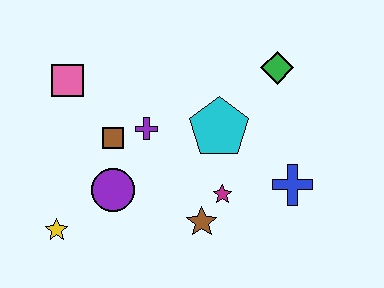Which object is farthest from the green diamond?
The yellow star is farthest from the green diamond.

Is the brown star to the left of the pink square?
No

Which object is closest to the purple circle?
The brown square is closest to the purple circle.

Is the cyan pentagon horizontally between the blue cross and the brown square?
Yes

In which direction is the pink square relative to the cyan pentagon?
The pink square is to the left of the cyan pentagon.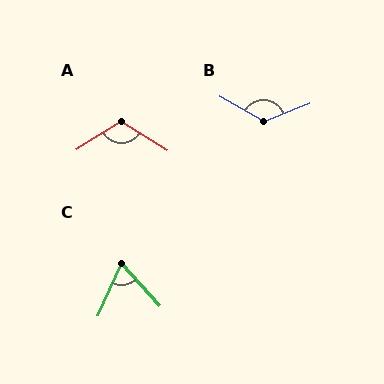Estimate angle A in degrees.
Approximately 116 degrees.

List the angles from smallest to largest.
C (66°), A (116°), B (129°).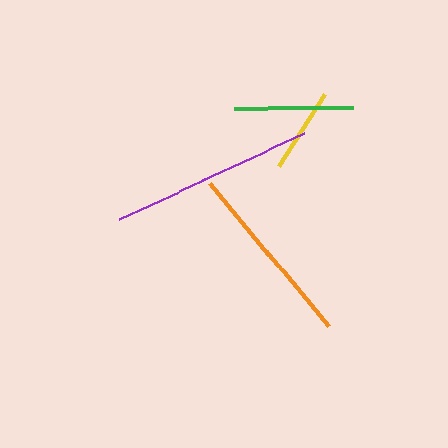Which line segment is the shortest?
The yellow line is the shortest at approximately 86 pixels.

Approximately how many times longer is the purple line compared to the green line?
The purple line is approximately 1.7 times the length of the green line.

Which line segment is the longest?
The purple line is the longest at approximately 204 pixels.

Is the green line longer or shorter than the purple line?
The purple line is longer than the green line.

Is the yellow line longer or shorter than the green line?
The green line is longer than the yellow line.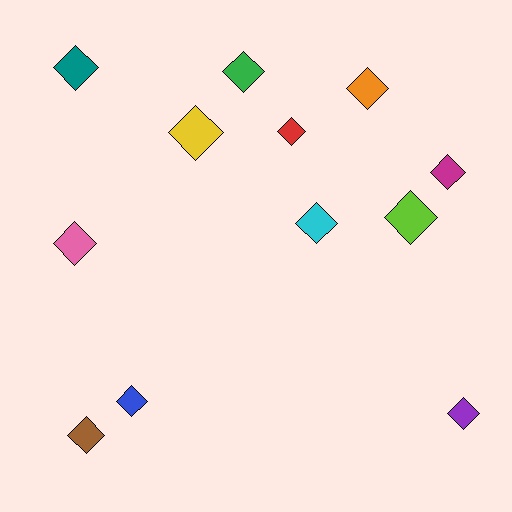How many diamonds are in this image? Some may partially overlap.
There are 12 diamonds.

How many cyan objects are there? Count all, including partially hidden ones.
There is 1 cyan object.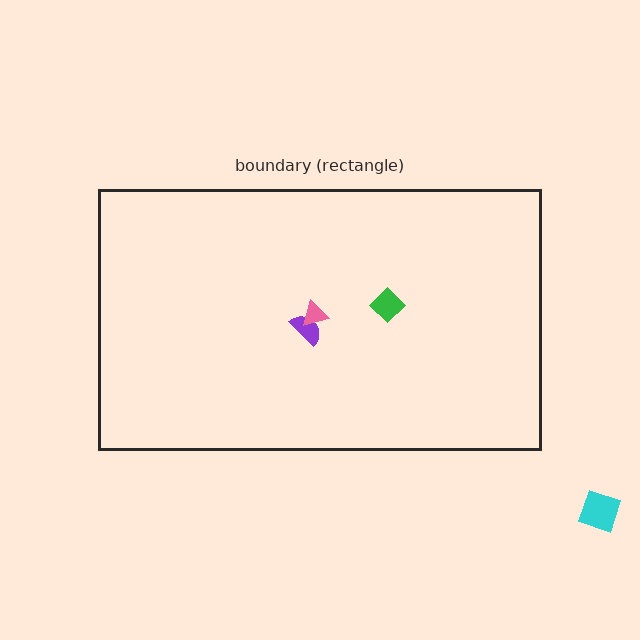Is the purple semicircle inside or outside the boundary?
Inside.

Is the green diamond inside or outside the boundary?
Inside.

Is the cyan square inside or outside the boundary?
Outside.